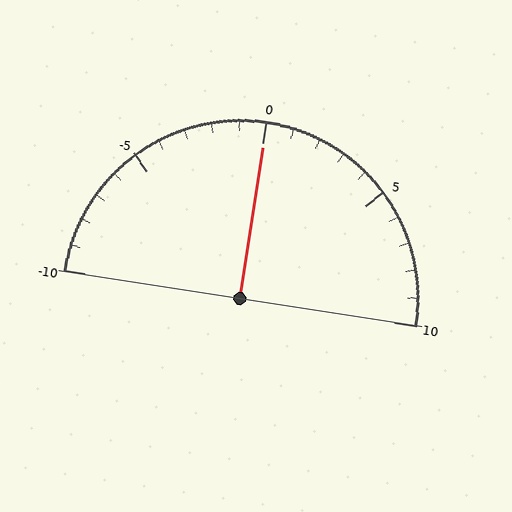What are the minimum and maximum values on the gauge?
The gauge ranges from -10 to 10.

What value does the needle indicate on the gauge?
The needle indicates approximately 0.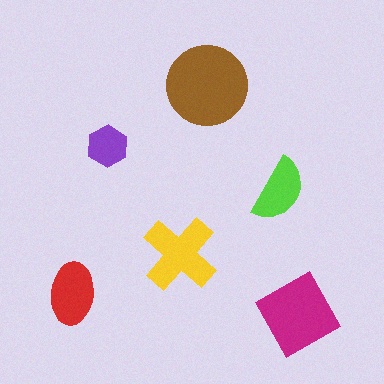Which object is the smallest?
The purple hexagon.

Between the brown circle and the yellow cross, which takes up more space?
The brown circle.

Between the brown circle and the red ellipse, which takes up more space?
The brown circle.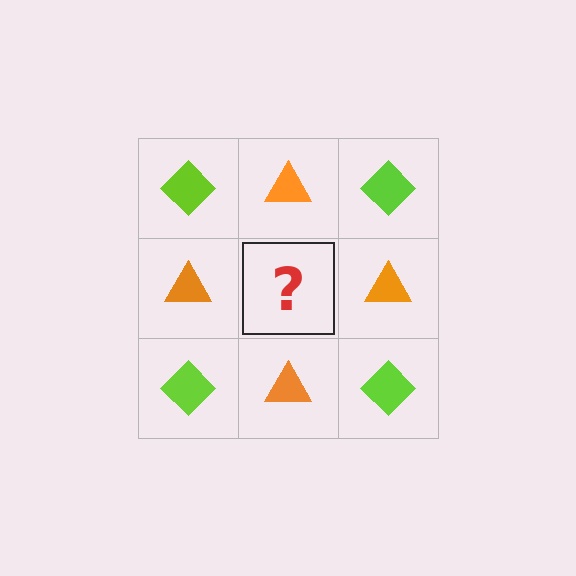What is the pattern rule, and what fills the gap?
The rule is that it alternates lime diamond and orange triangle in a checkerboard pattern. The gap should be filled with a lime diamond.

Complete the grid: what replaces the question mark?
The question mark should be replaced with a lime diamond.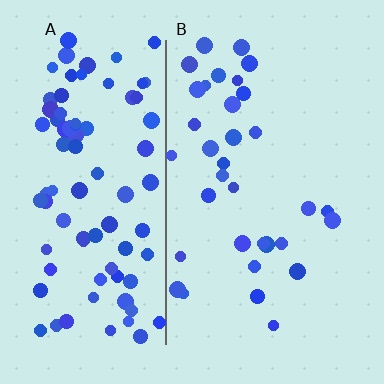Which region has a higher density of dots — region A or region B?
A (the left).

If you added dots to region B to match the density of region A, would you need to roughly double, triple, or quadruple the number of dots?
Approximately triple.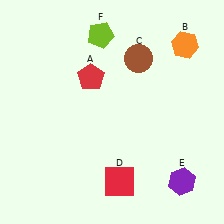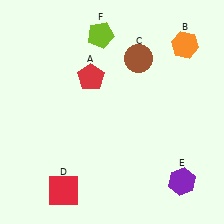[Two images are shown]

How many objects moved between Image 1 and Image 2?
1 object moved between the two images.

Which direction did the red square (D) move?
The red square (D) moved left.